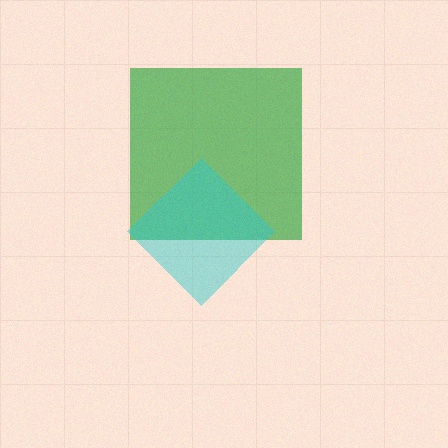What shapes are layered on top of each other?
The layered shapes are: a green square, a cyan diamond.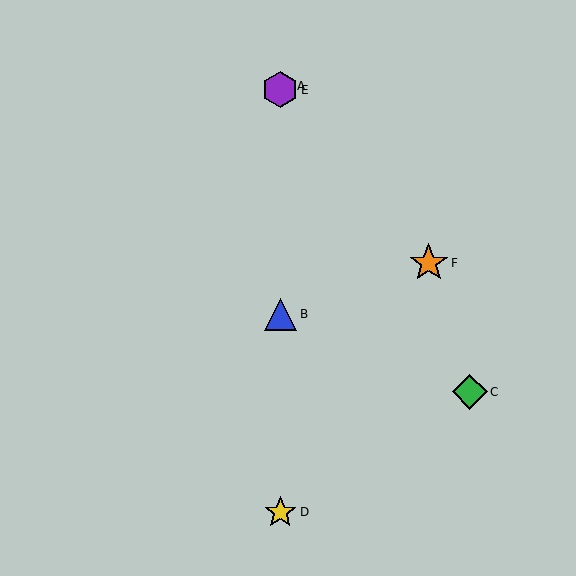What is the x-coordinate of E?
Object E is at x≈280.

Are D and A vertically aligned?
Yes, both are at x≈280.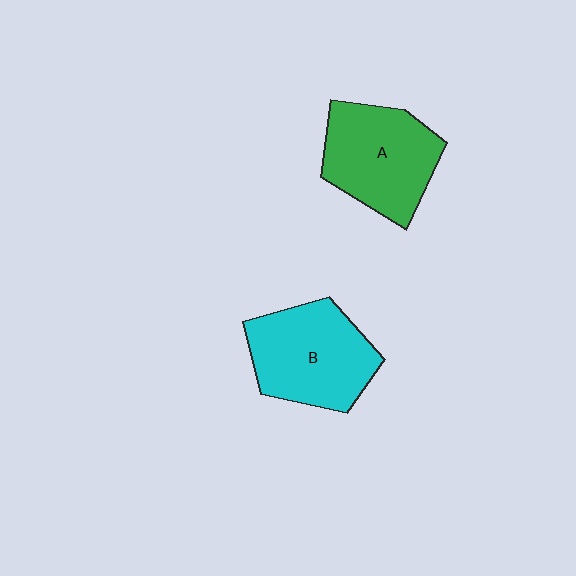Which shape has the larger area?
Shape B (cyan).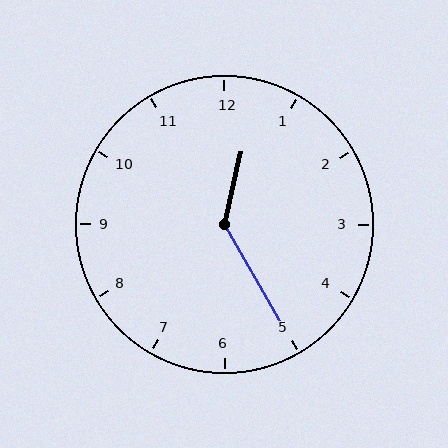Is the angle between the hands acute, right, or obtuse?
It is obtuse.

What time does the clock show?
12:25.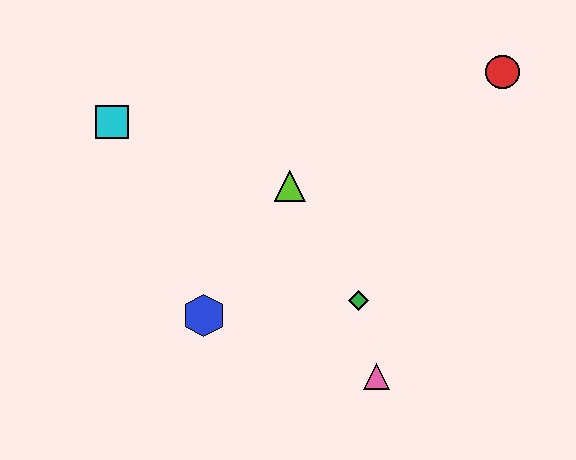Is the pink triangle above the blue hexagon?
No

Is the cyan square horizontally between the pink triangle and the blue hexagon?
No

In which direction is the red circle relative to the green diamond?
The red circle is above the green diamond.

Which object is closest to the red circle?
The lime triangle is closest to the red circle.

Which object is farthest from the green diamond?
The cyan square is farthest from the green diamond.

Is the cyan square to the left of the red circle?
Yes